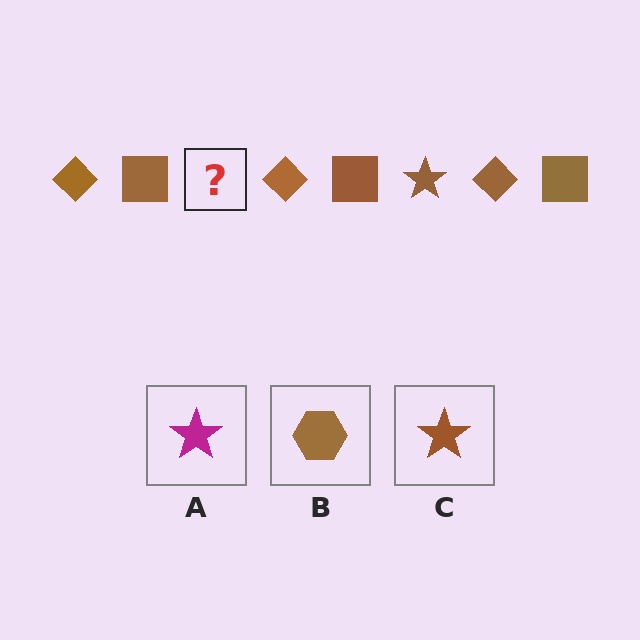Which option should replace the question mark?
Option C.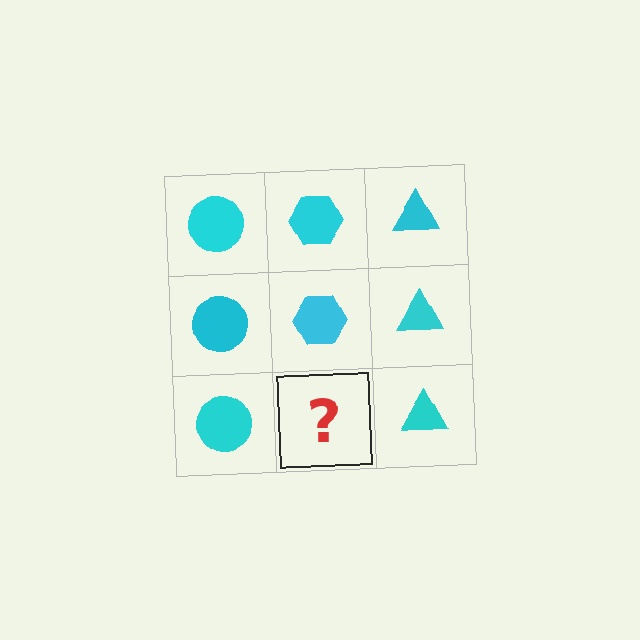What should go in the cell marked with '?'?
The missing cell should contain a cyan hexagon.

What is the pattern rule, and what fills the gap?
The rule is that each column has a consistent shape. The gap should be filled with a cyan hexagon.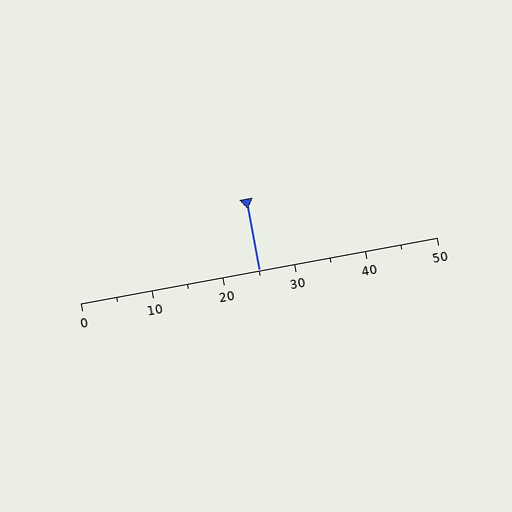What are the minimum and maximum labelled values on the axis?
The axis runs from 0 to 50.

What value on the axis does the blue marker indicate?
The marker indicates approximately 25.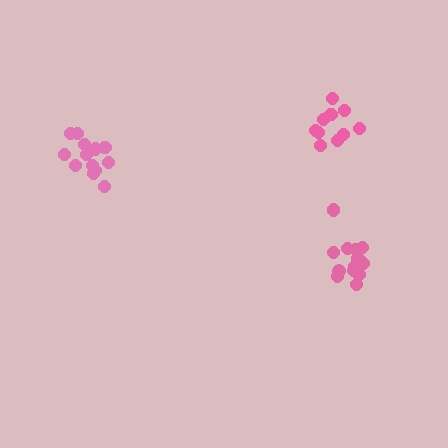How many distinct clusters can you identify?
There are 3 distinct clusters.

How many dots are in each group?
Group 1: 14 dots, Group 2: 10 dots, Group 3: 13 dots (37 total).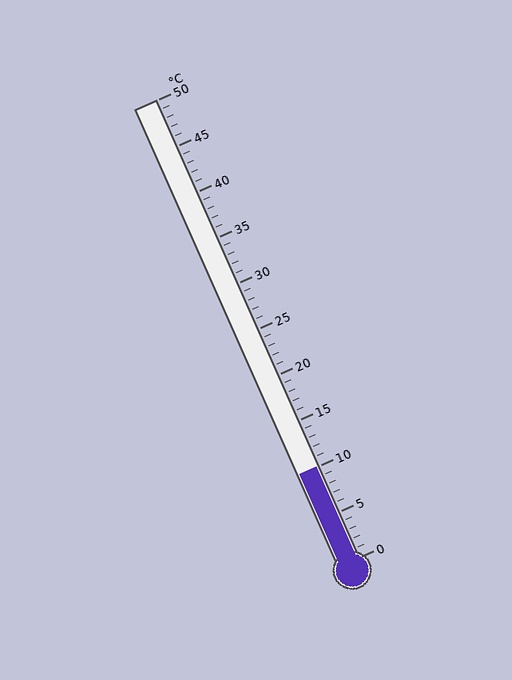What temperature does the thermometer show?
The thermometer shows approximately 10°C.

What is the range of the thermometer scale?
The thermometer scale ranges from 0°C to 50°C.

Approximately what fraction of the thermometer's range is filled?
The thermometer is filled to approximately 20% of its range.